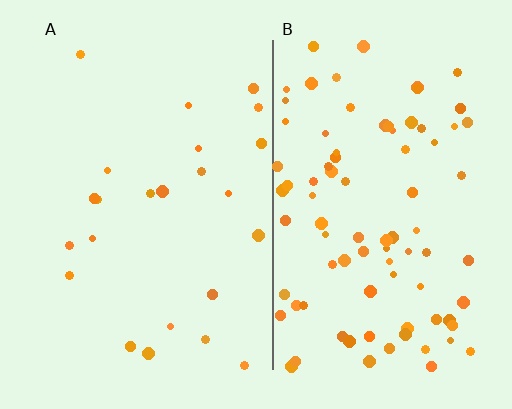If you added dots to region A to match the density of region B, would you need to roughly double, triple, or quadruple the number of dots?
Approximately quadruple.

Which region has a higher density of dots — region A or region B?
B (the right).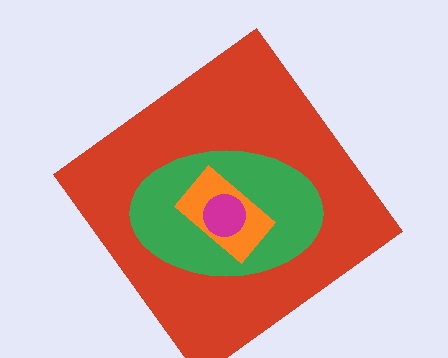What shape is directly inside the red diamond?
The green ellipse.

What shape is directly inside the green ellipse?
The orange rectangle.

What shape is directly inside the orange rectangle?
The magenta circle.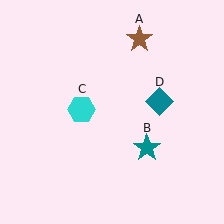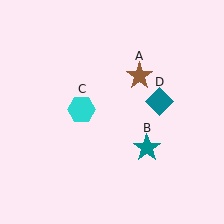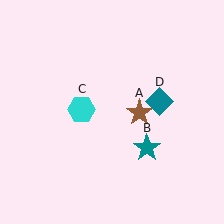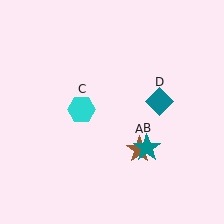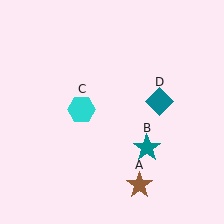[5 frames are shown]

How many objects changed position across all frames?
1 object changed position: brown star (object A).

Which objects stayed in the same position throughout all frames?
Teal star (object B) and cyan hexagon (object C) and teal diamond (object D) remained stationary.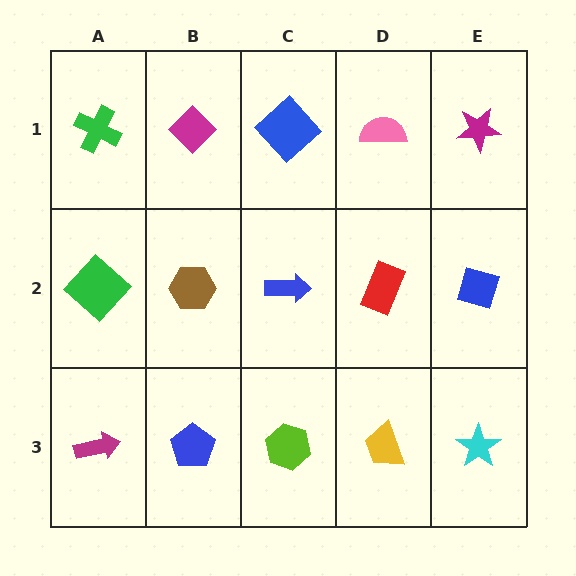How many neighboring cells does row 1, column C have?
3.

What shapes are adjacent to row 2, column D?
A pink semicircle (row 1, column D), a yellow trapezoid (row 3, column D), a blue arrow (row 2, column C), a blue diamond (row 2, column E).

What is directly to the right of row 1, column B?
A blue diamond.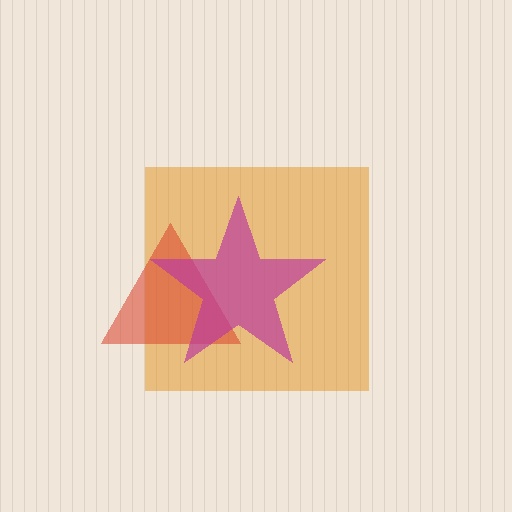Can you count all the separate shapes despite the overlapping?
Yes, there are 3 separate shapes.